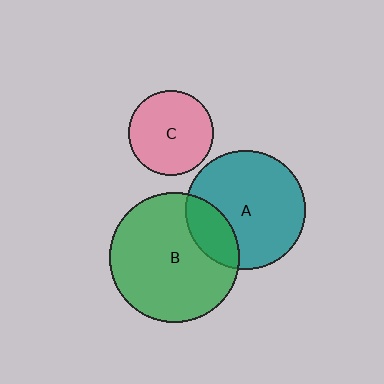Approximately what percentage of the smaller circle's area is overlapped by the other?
Approximately 20%.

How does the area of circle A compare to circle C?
Approximately 2.0 times.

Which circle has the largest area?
Circle B (green).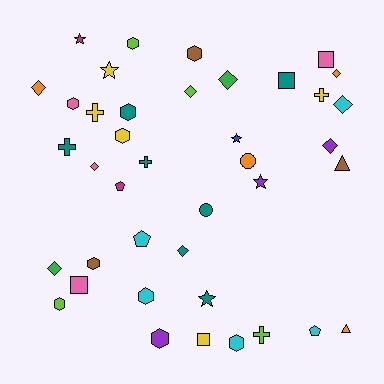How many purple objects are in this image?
There are 3 purple objects.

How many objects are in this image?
There are 40 objects.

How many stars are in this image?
There are 5 stars.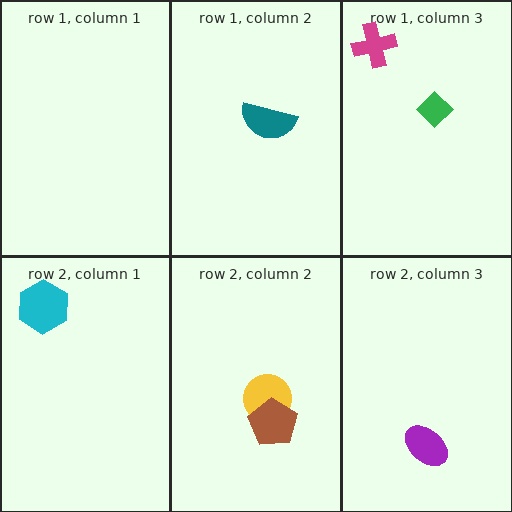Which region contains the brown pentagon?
The row 2, column 2 region.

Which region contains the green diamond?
The row 1, column 3 region.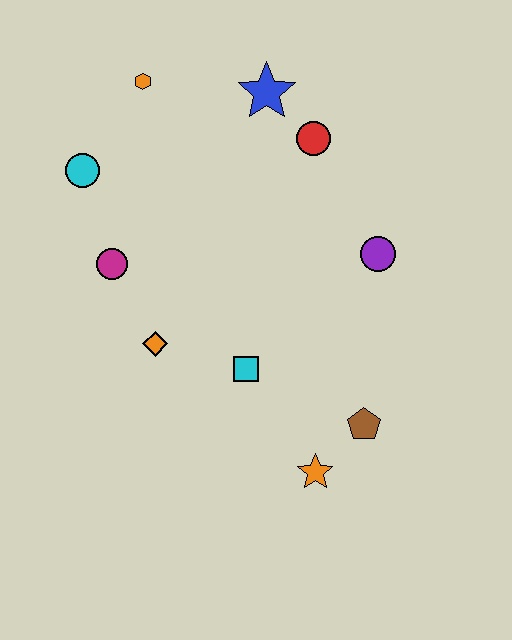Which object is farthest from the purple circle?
The cyan circle is farthest from the purple circle.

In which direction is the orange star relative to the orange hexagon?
The orange star is below the orange hexagon.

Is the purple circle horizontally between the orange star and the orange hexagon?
No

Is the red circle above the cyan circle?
Yes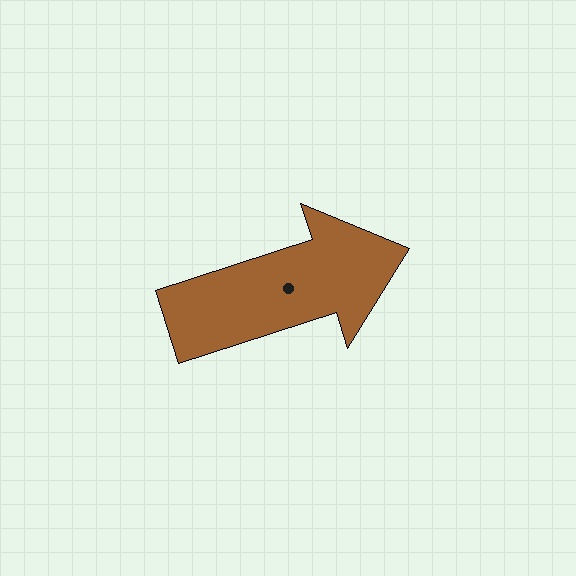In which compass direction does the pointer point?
East.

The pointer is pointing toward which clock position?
Roughly 2 o'clock.